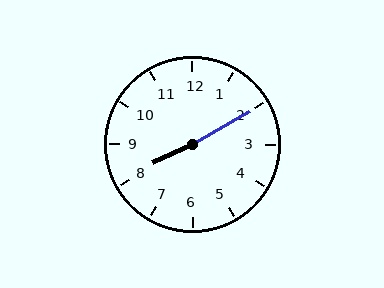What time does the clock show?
8:10.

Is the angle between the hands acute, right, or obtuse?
It is obtuse.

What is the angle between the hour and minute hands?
Approximately 175 degrees.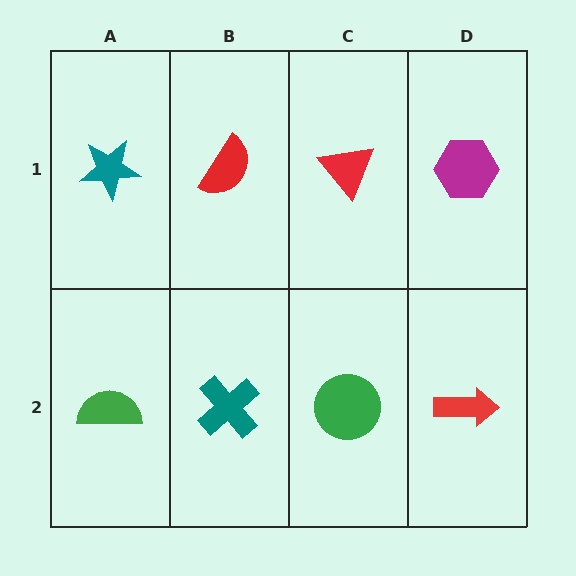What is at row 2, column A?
A green semicircle.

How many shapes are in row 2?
4 shapes.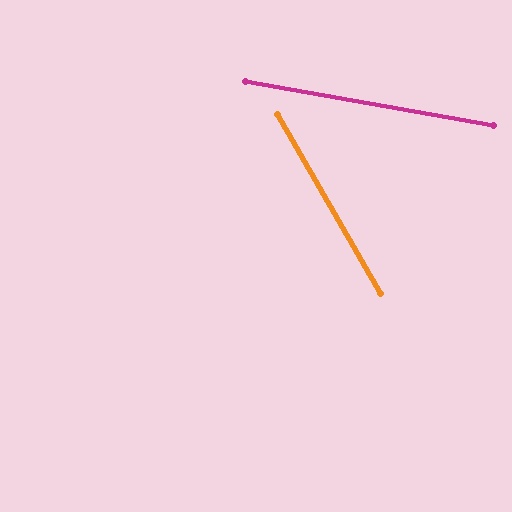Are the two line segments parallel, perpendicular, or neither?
Neither parallel nor perpendicular — they differ by about 50°.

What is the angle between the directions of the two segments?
Approximately 50 degrees.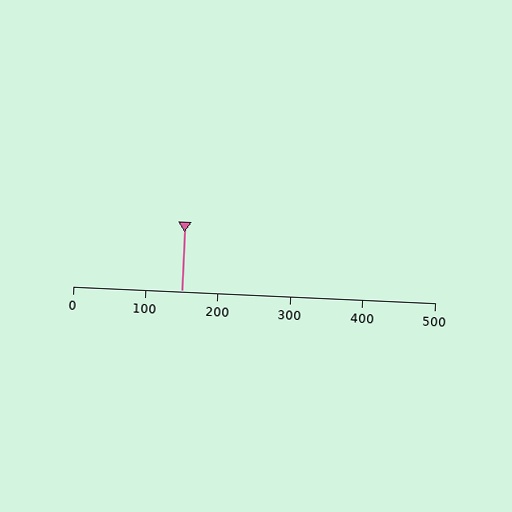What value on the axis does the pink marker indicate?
The marker indicates approximately 150.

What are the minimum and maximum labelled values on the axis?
The axis runs from 0 to 500.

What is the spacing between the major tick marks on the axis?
The major ticks are spaced 100 apart.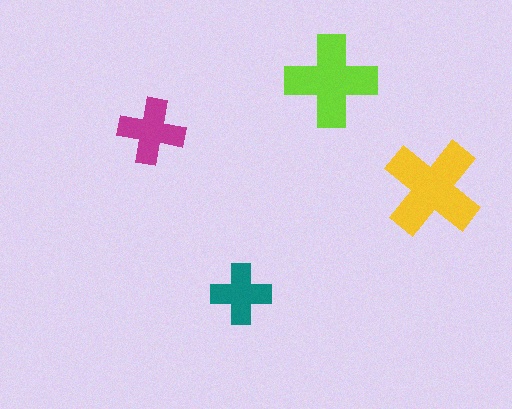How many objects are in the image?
There are 4 objects in the image.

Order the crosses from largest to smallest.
the yellow one, the lime one, the magenta one, the teal one.